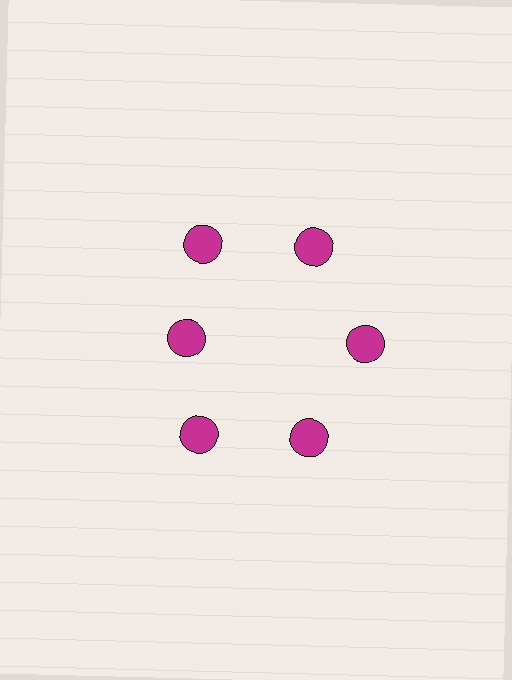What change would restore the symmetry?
The symmetry would be restored by moving it outward, back onto the ring so that all 6 circles sit at equal angles and equal distance from the center.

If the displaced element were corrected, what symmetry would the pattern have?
It would have 6-fold rotational symmetry — the pattern would map onto itself every 60 degrees.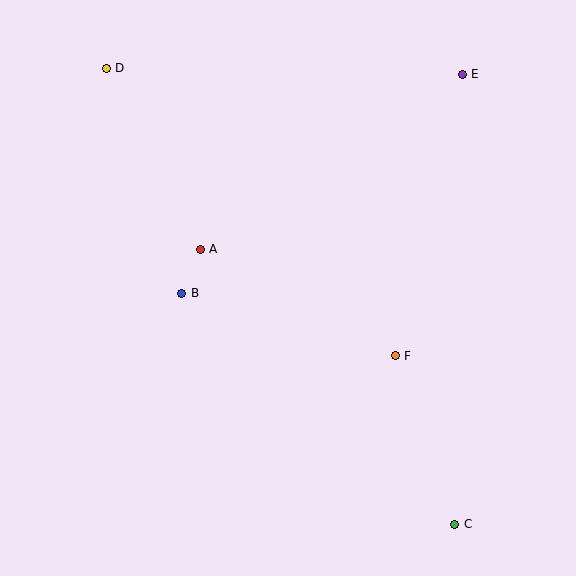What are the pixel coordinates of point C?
Point C is at (455, 524).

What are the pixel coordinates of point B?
Point B is at (182, 293).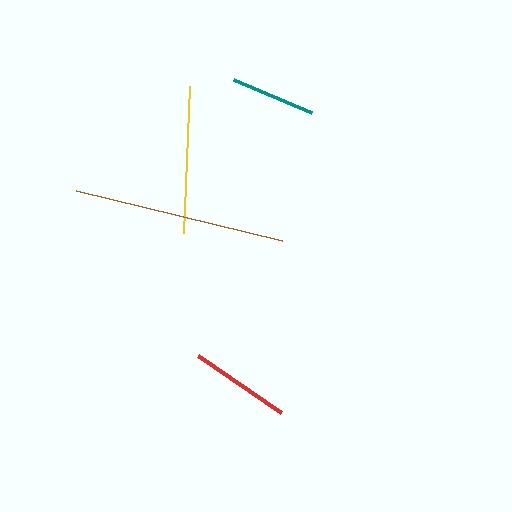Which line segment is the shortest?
The teal line is the shortest at approximately 85 pixels.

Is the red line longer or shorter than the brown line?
The brown line is longer than the red line.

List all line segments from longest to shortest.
From longest to shortest: brown, yellow, red, teal.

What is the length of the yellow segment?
The yellow segment is approximately 146 pixels long.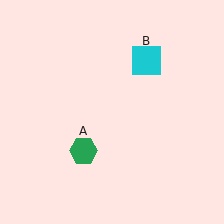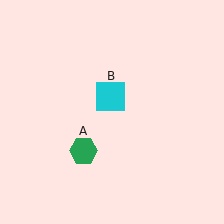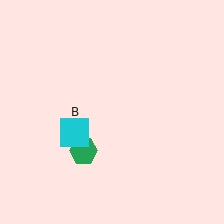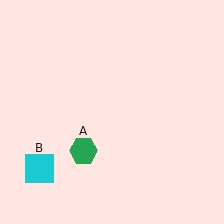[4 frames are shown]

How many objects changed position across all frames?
1 object changed position: cyan square (object B).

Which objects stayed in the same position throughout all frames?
Green hexagon (object A) remained stationary.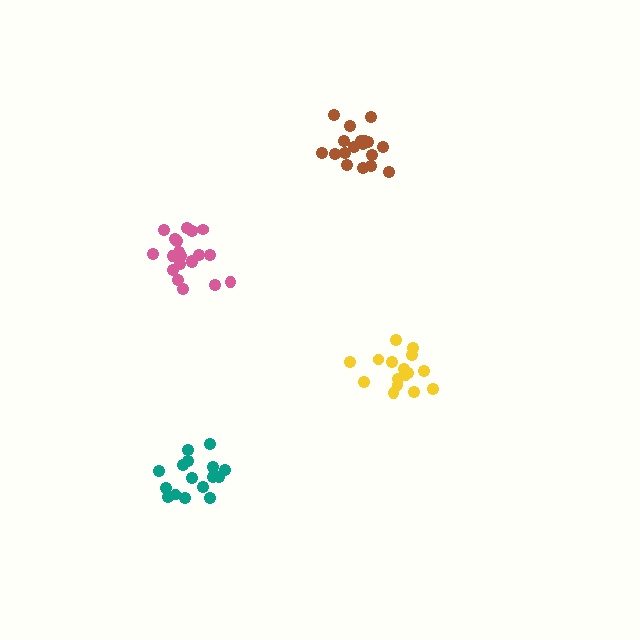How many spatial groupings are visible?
There are 4 spatial groupings.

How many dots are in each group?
Group 1: 19 dots, Group 2: 20 dots, Group 3: 16 dots, Group 4: 16 dots (71 total).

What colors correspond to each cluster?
The clusters are colored: brown, pink, teal, yellow.